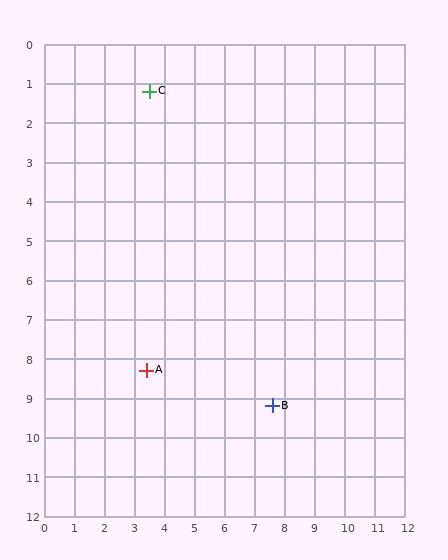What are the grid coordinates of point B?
Point B is at approximately (7.6, 9.2).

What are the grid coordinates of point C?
Point C is at approximately (3.5, 1.2).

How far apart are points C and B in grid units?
Points C and B are about 9.0 grid units apart.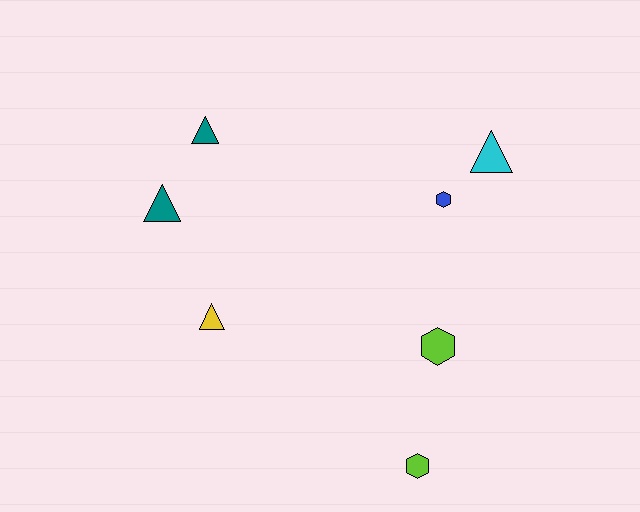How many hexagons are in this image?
There are 3 hexagons.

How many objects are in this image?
There are 7 objects.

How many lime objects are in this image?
There are 2 lime objects.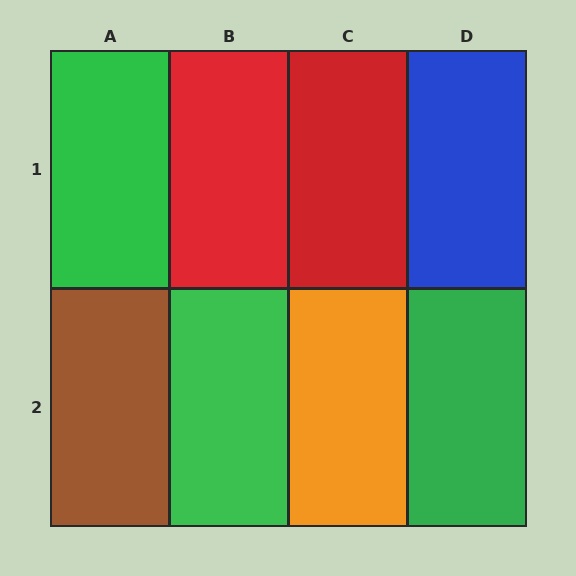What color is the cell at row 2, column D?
Green.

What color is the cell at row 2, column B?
Green.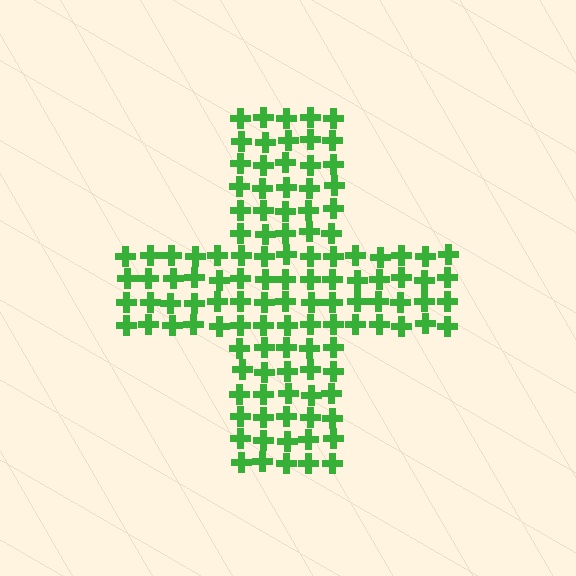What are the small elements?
The small elements are crosses.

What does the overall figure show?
The overall figure shows a cross.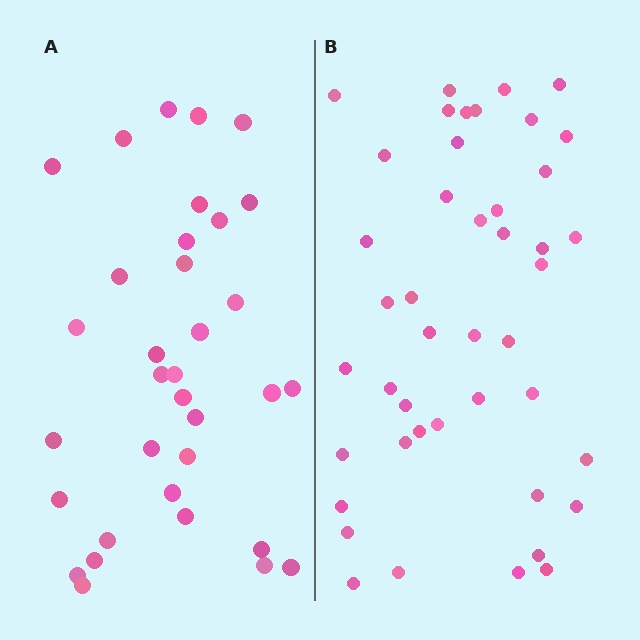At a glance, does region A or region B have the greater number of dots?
Region B (the right region) has more dots.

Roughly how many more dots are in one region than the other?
Region B has roughly 10 or so more dots than region A.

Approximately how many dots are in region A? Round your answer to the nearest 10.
About 30 dots. (The exact count is 34, which rounds to 30.)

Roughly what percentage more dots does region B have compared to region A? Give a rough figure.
About 30% more.